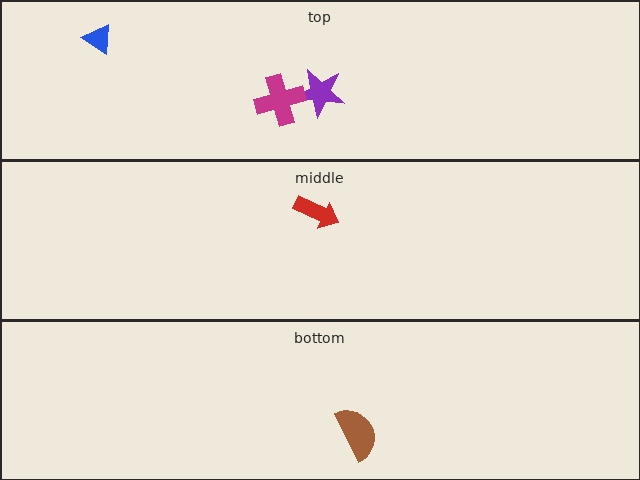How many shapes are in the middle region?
1.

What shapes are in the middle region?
The red arrow.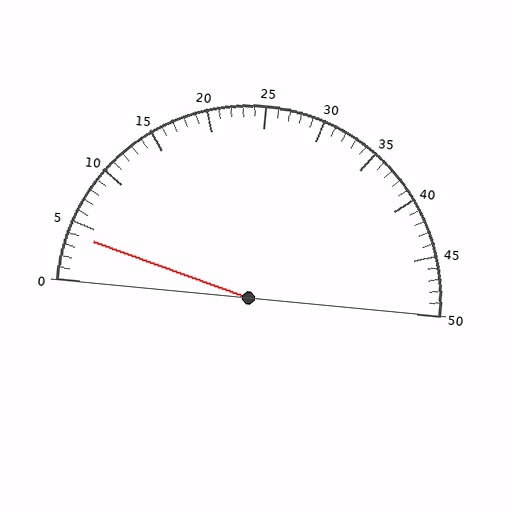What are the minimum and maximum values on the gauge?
The gauge ranges from 0 to 50.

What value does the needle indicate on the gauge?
The needle indicates approximately 4.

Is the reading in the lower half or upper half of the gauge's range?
The reading is in the lower half of the range (0 to 50).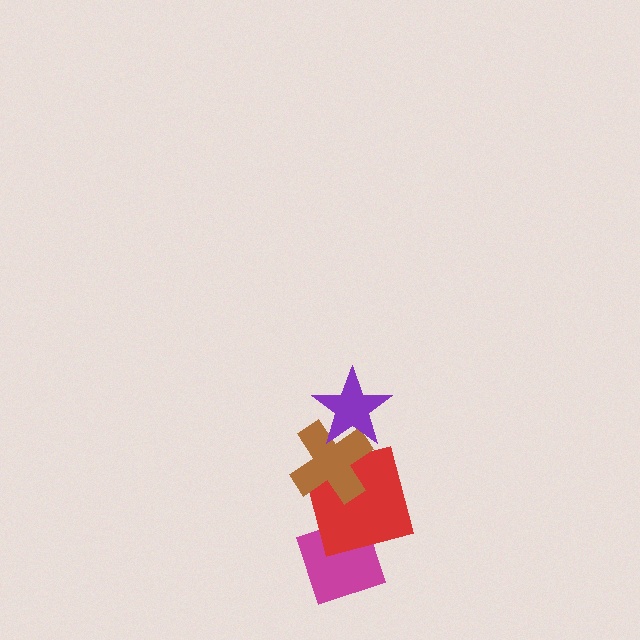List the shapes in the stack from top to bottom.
From top to bottom: the purple star, the brown cross, the red square, the magenta diamond.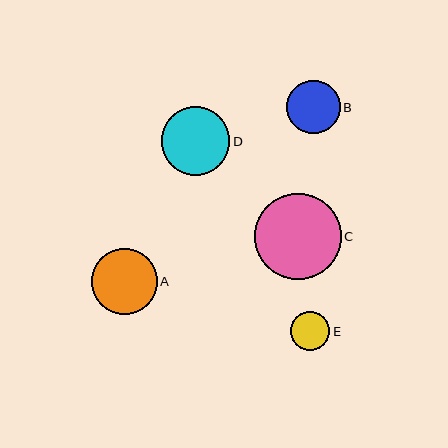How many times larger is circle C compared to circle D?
Circle C is approximately 1.3 times the size of circle D.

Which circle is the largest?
Circle C is the largest with a size of approximately 87 pixels.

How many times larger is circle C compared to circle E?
Circle C is approximately 2.2 times the size of circle E.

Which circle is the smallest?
Circle E is the smallest with a size of approximately 39 pixels.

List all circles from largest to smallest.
From largest to smallest: C, D, A, B, E.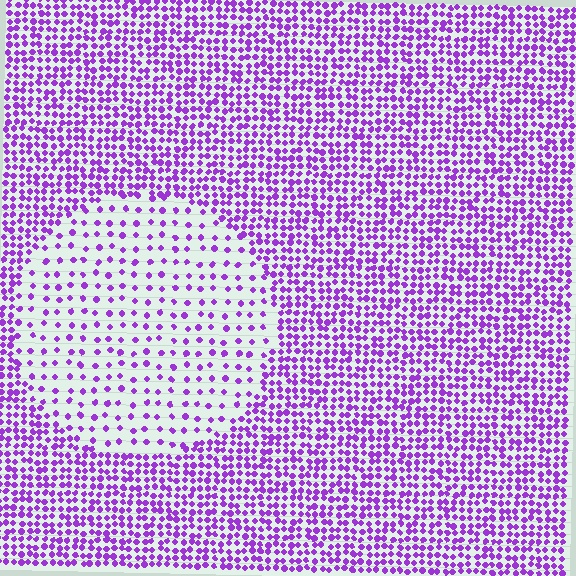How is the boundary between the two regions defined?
The boundary is defined by a change in element density (approximately 2.8x ratio). All elements are the same color, size, and shape.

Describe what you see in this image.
The image contains small purple elements arranged at two different densities. A circle-shaped region is visible where the elements are less densely packed than the surrounding area.